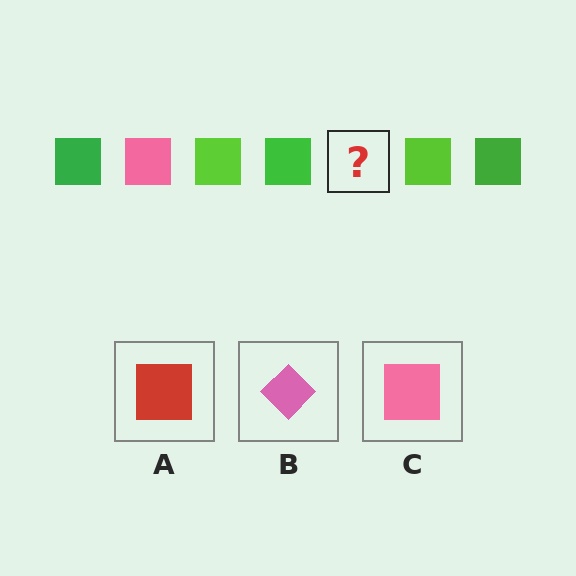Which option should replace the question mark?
Option C.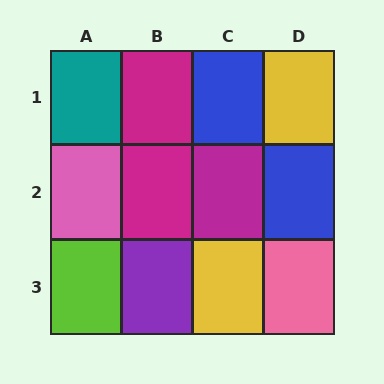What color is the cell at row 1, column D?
Yellow.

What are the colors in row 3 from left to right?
Lime, purple, yellow, pink.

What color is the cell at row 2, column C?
Magenta.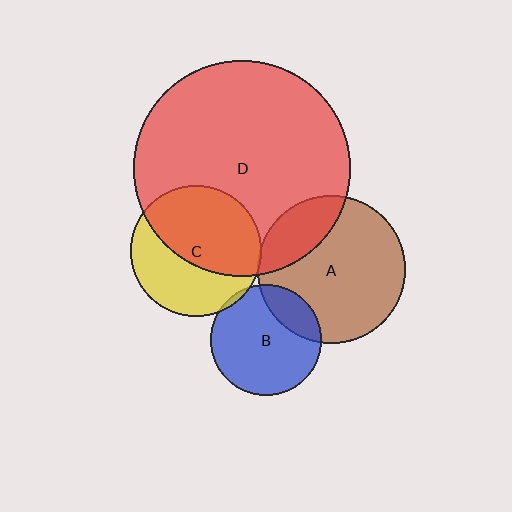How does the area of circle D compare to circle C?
Approximately 2.7 times.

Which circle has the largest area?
Circle D (red).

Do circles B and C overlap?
Yes.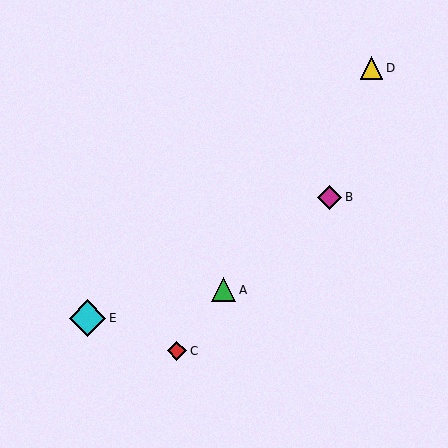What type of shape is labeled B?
Shape B is a magenta diamond.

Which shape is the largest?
The cyan diamond (labeled E) is the largest.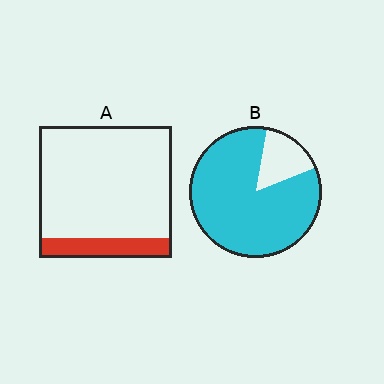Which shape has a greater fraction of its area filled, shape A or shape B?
Shape B.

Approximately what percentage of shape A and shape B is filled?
A is approximately 15% and B is approximately 85%.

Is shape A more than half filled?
No.